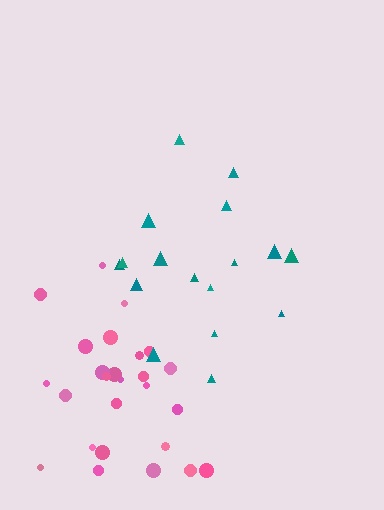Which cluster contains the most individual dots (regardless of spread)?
Pink (28).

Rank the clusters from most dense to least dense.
pink, teal.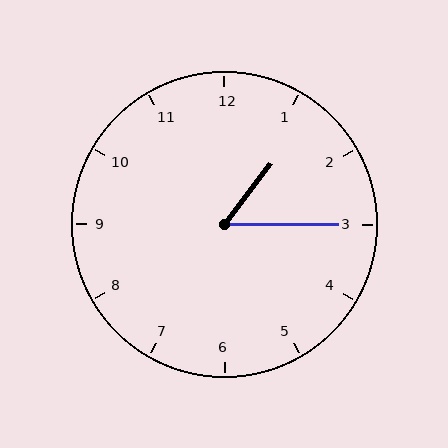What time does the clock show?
1:15.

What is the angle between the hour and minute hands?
Approximately 52 degrees.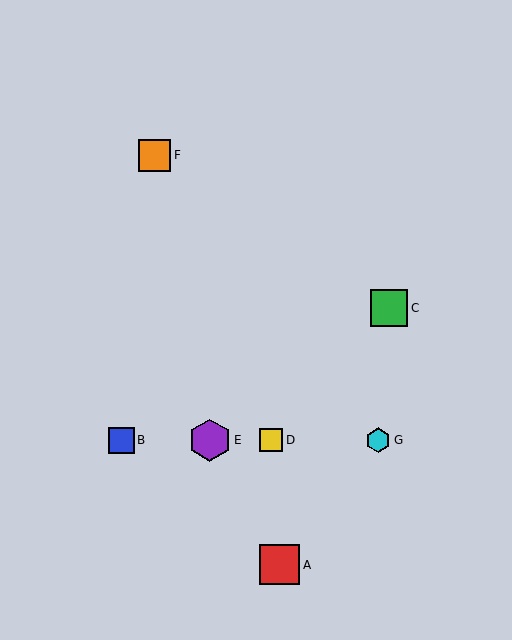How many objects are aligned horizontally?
4 objects (B, D, E, G) are aligned horizontally.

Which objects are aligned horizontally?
Objects B, D, E, G are aligned horizontally.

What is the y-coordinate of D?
Object D is at y≈440.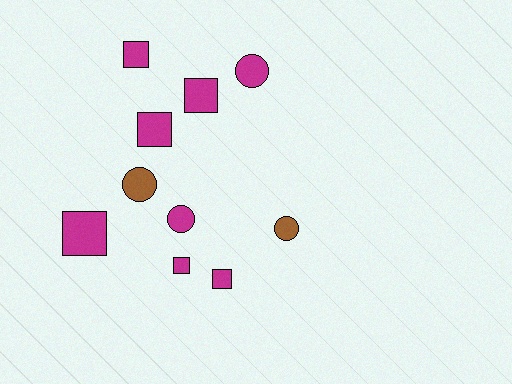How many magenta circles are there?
There are 2 magenta circles.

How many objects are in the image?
There are 10 objects.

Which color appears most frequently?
Magenta, with 8 objects.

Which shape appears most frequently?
Square, with 6 objects.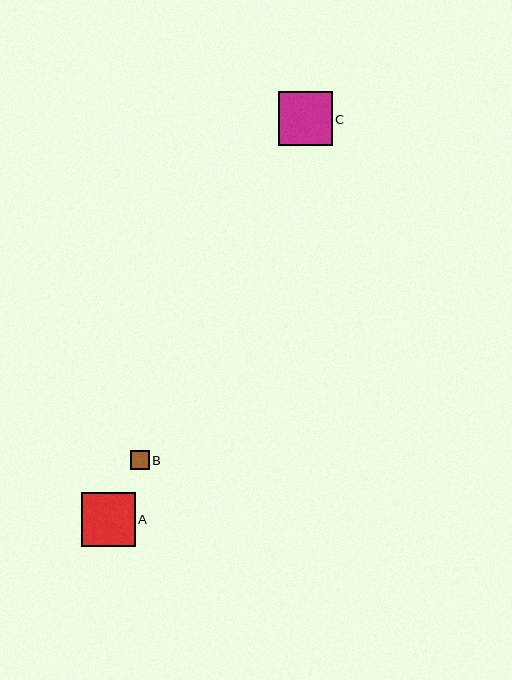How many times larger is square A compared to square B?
Square A is approximately 2.9 times the size of square B.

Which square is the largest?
Square C is the largest with a size of approximately 54 pixels.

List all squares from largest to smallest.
From largest to smallest: C, A, B.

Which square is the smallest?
Square B is the smallest with a size of approximately 19 pixels.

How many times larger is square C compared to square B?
Square C is approximately 2.9 times the size of square B.